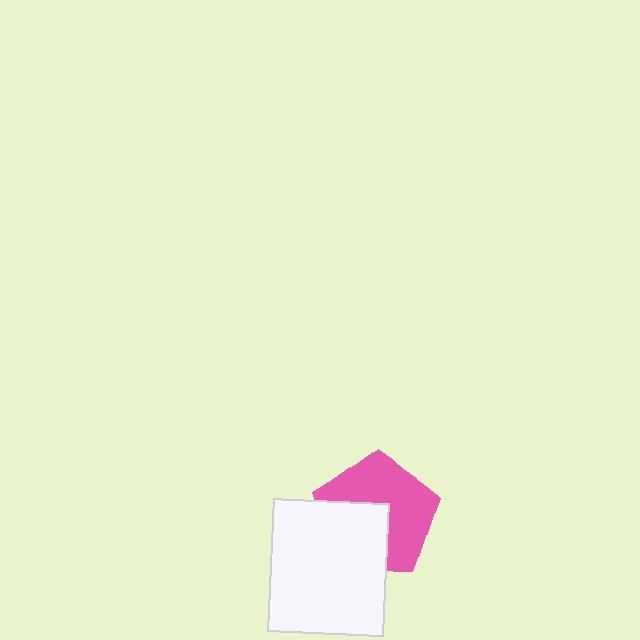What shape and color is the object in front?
The object in front is a white rectangle.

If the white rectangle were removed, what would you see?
You would see the complete pink pentagon.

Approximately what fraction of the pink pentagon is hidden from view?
Roughly 40% of the pink pentagon is hidden behind the white rectangle.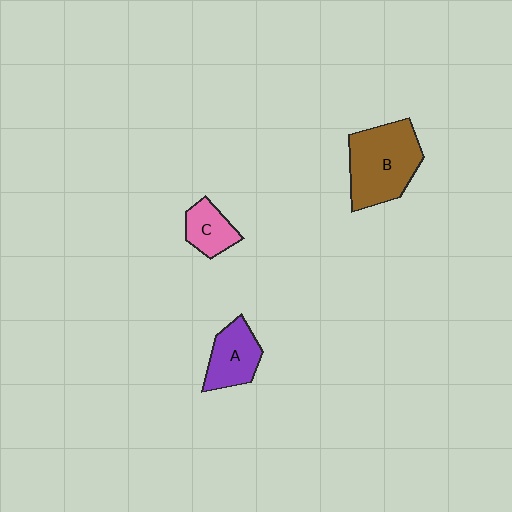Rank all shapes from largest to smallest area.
From largest to smallest: B (brown), A (purple), C (pink).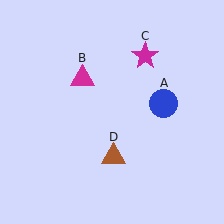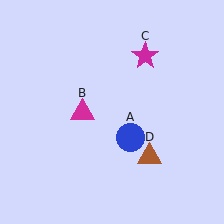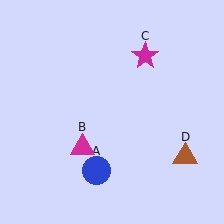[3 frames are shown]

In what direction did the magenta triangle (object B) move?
The magenta triangle (object B) moved down.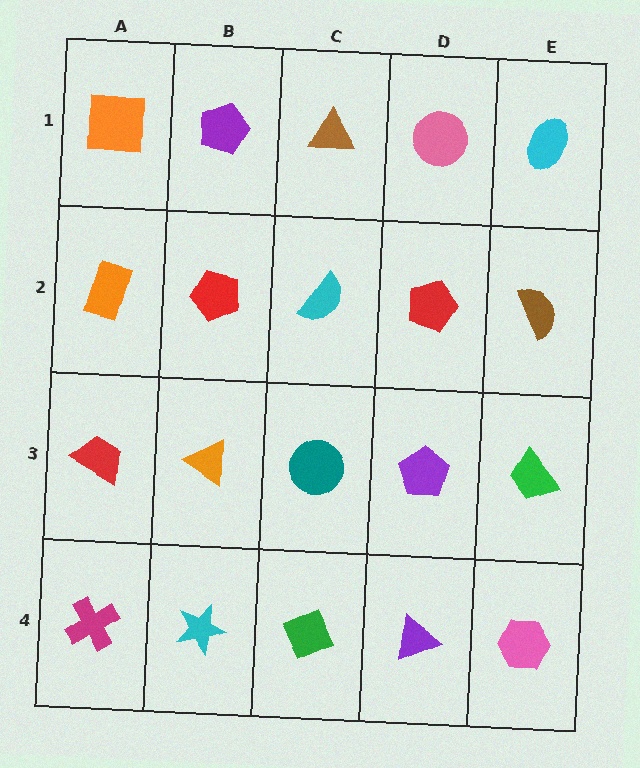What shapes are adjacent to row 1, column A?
An orange rectangle (row 2, column A), a purple pentagon (row 1, column B).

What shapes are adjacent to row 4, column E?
A green trapezoid (row 3, column E), a purple triangle (row 4, column D).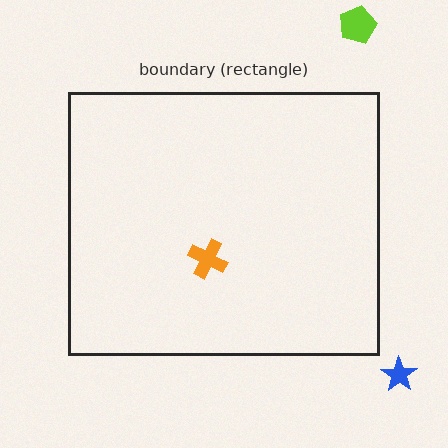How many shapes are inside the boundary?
1 inside, 2 outside.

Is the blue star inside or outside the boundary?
Outside.